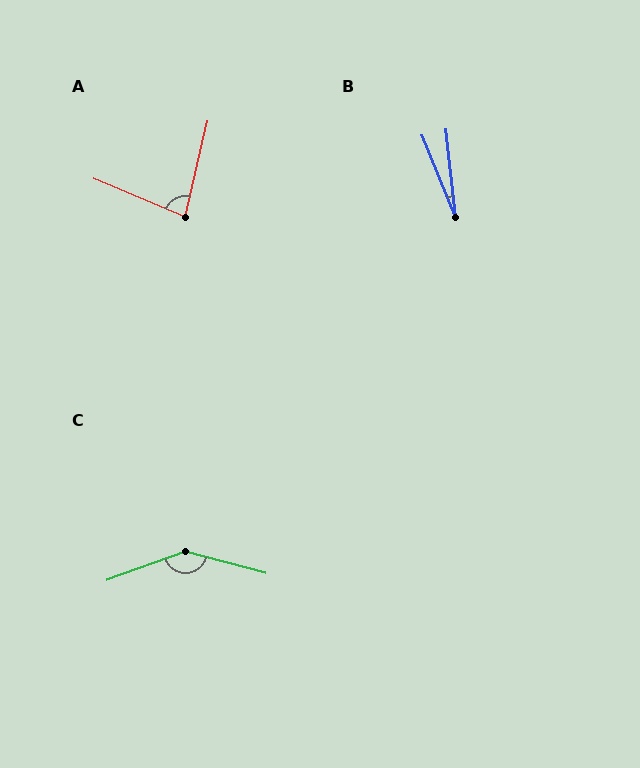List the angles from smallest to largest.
B (16°), A (80°), C (145°).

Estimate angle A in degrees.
Approximately 80 degrees.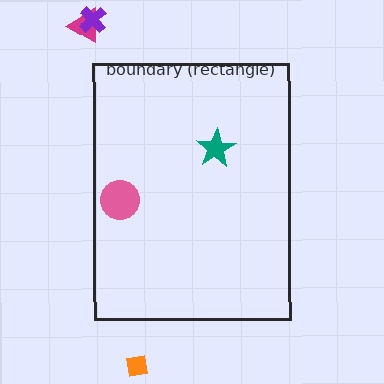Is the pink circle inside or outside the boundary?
Inside.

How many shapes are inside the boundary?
2 inside, 3 outside.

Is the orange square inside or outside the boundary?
Outside.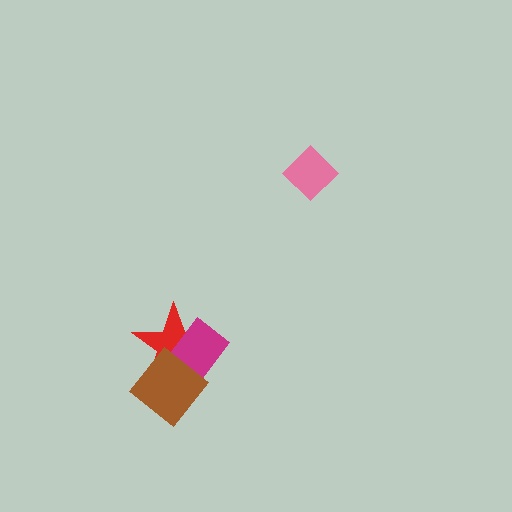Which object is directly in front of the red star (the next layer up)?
The magenta rectangle is directly in front of the red star.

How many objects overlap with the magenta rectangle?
2 objects overlap with the magenta rectangle.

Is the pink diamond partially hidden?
No, no other shape covers it.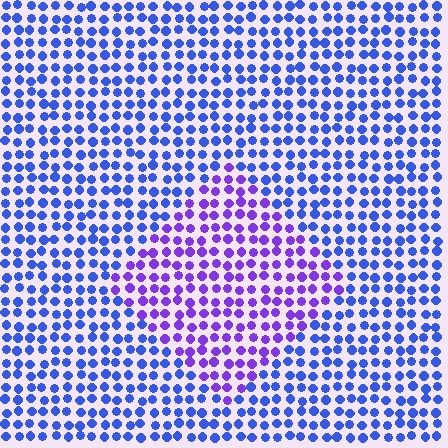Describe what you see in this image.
The image is filled with small blue elements in a uniform arrangement. A diamond-shaped region is visible where the elements are tinted to a slightly different hue, forming a subtle color boundary.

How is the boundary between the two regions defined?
The boundary is defined purely by a slight shift in hue (about 38 degrees). Spacing, size, and orientation are identical on both sides.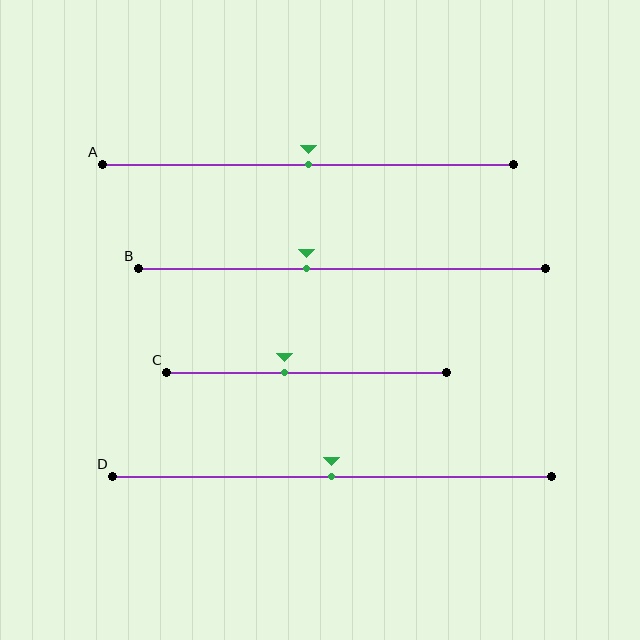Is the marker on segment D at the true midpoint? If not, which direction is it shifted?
Yes, the marker on segment D is at the true midpoint.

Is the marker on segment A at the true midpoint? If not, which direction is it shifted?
Yes, the marker on segment A is at the true midpoint.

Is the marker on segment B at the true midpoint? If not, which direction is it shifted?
No, the marker on segment B is shifted to the left by about 9% of the segment length.